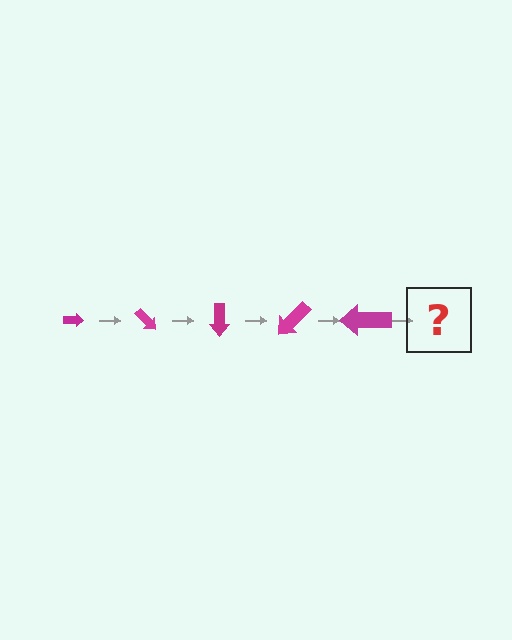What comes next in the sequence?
The next element should be an arrow, larger than the previous one and rotated 225 degrees from the start.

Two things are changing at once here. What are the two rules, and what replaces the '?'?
The two rules are that the arrow grows larger each step and it rotates 45 degrees each step. The '?' should be an arrow, larger than the previous one and rotated 225 degrees from the start.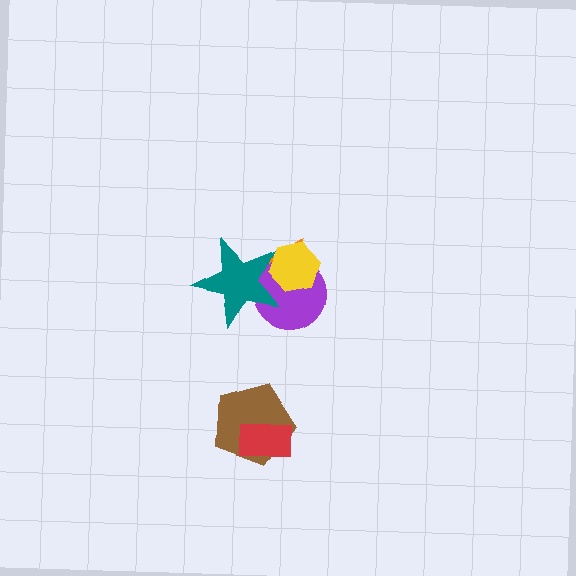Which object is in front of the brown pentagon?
The red rectangle is in front of the brown pentagon.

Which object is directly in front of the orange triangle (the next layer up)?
The purple circle is directly in front of the orange triangle.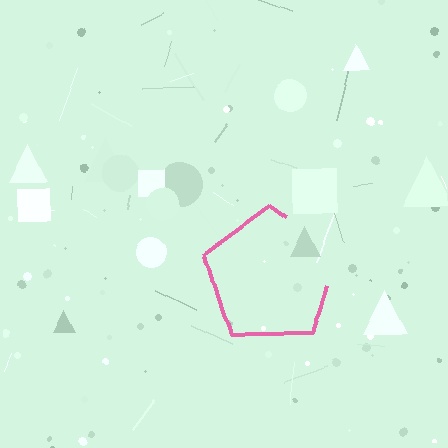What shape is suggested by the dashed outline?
The dashed outline suggests a pentagon.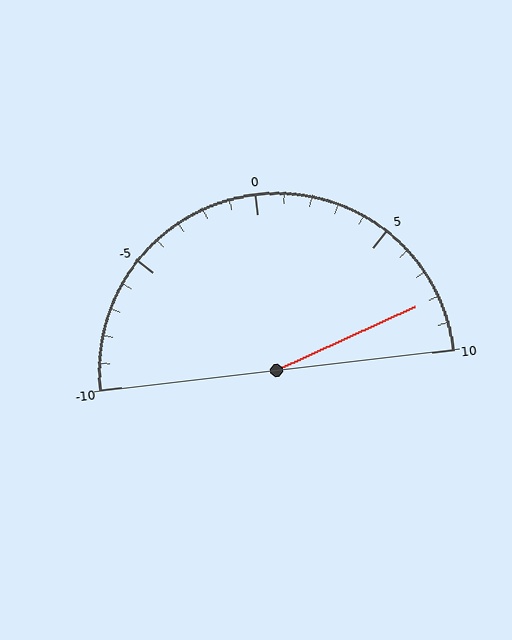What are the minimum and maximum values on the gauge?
The gauge ranges from -10 to 10.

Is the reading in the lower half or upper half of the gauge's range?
The reading is in the upper half of the range (-10 to 10).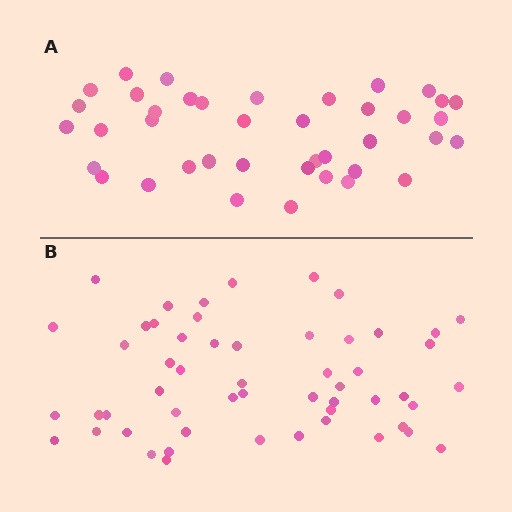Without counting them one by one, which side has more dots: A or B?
Region B (the bottom region) has more dots.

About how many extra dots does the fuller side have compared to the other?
Region B has approximately 15 more dots than region A.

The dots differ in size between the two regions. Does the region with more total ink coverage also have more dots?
No. Region A has more total ink coverage because its dots are larger, but region B actually contains more individual dots. Total area can be misleading — the number of items is what matters here.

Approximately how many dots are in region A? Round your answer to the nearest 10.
About 40 dots.